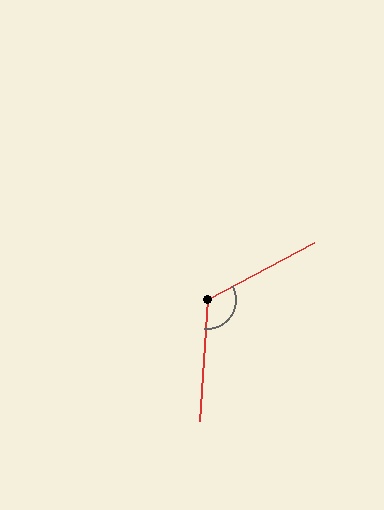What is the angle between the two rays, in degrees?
Approximately 122 degrees.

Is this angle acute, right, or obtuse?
It is obtuse.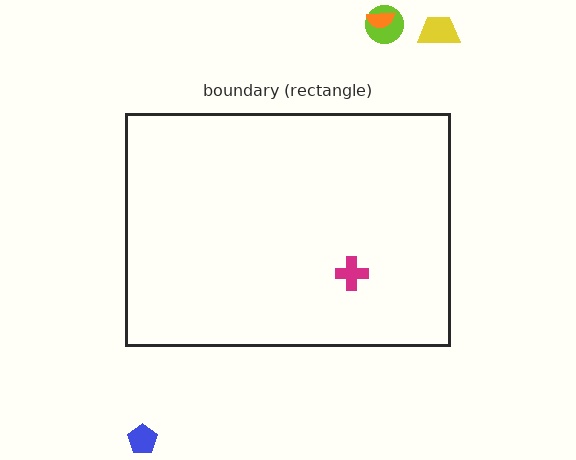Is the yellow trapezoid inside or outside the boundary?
Outside.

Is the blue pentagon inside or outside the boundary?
Outside.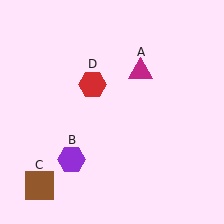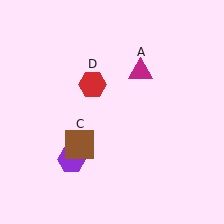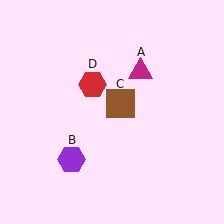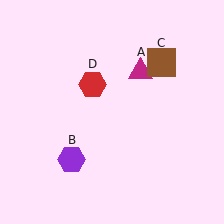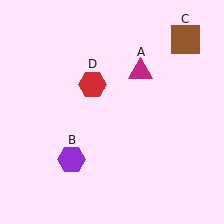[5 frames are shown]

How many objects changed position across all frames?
1 object changed position: brown square (object C).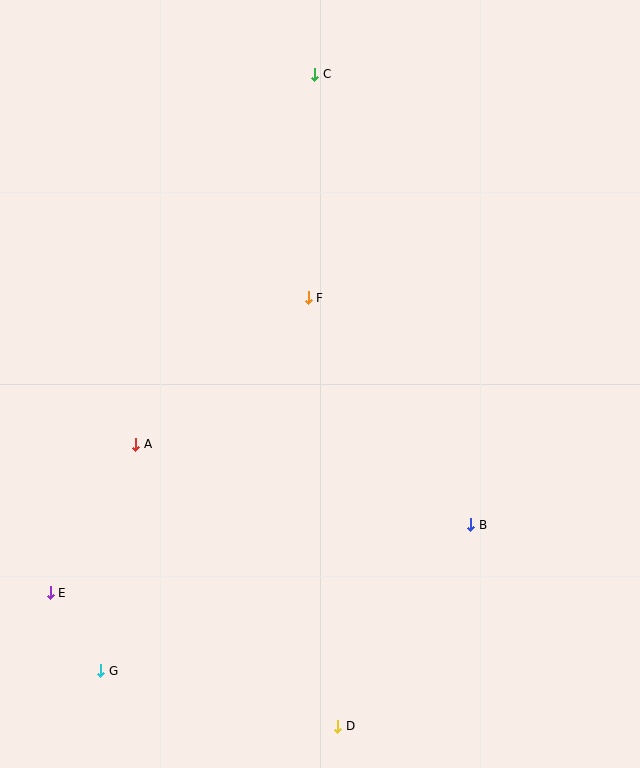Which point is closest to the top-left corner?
Point C is closest to the top-left corner.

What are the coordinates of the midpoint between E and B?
The midpoint between E and B is at (261, 559).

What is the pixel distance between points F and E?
The distance between F and E is 392 pixels.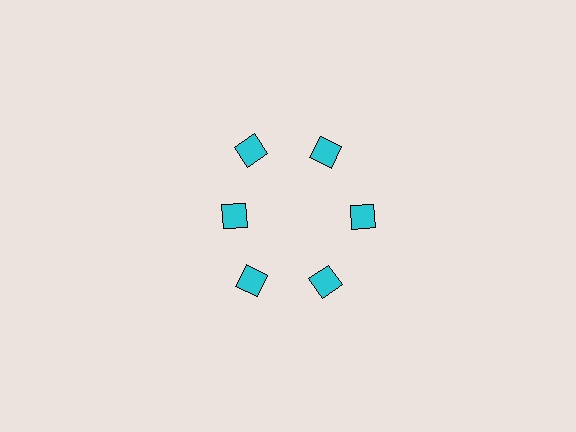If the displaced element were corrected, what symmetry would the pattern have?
It would have 6-fold rotational symmetry — the pattern would map onto itself every 60 degrees.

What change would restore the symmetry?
The symmetry would be restored by moving it outward, back onto the ring so that all 6 diamonds sit at equal angles and equal distance from the center.